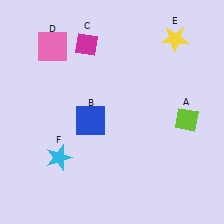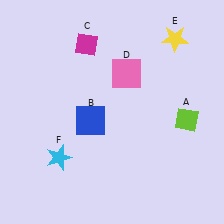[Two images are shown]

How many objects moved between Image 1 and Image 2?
1 object moved between the two images.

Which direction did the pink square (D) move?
The pink square (D) moved right.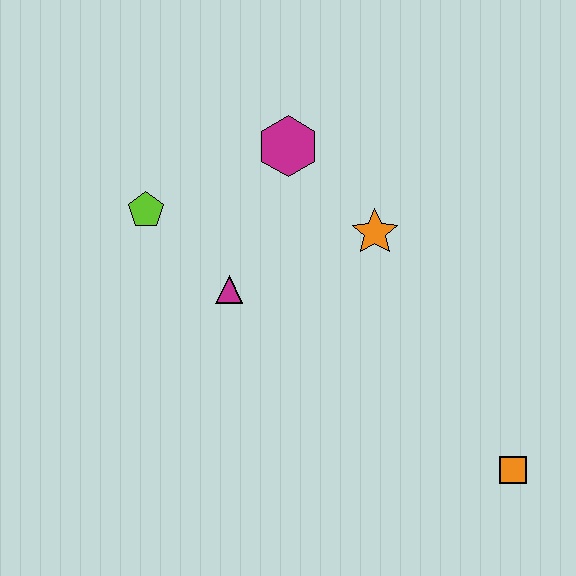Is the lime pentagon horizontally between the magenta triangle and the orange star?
No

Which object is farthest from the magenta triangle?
The orange square is farthest from the magenta triangle.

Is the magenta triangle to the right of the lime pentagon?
Yes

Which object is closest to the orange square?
The orange star is closest to the orange square.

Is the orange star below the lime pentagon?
Yes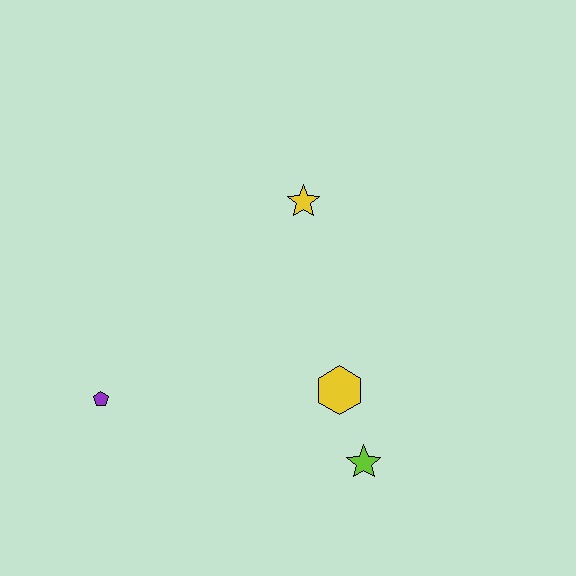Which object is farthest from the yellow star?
The purple pentagon is farthest from the yellow star.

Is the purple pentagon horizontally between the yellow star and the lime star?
No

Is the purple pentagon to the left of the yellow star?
Yes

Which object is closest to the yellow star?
The yellow hexagon is closest to the yellow star.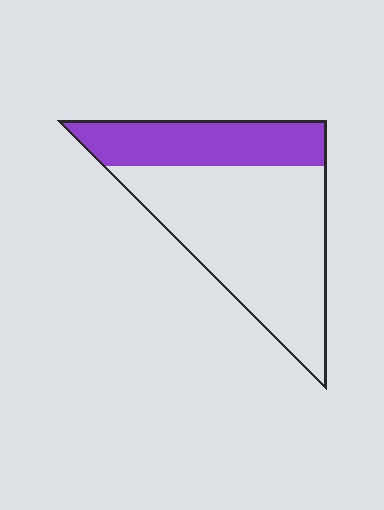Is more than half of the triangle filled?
No.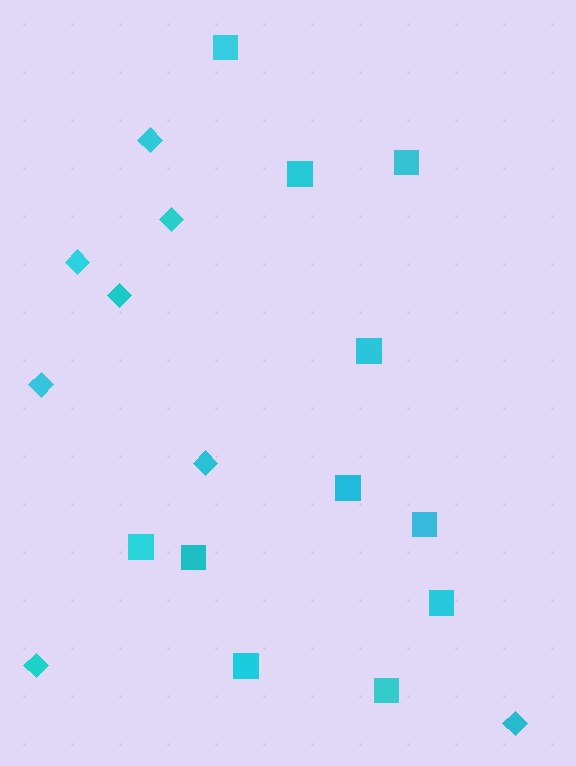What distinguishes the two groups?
There are 2 groups: one group of squares (11) and one group of diamonds (8).